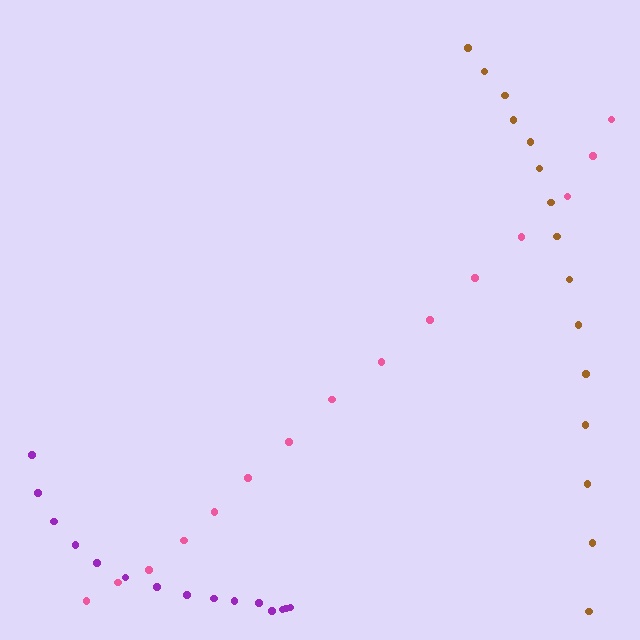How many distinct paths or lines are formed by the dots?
There are 3 distinct paths.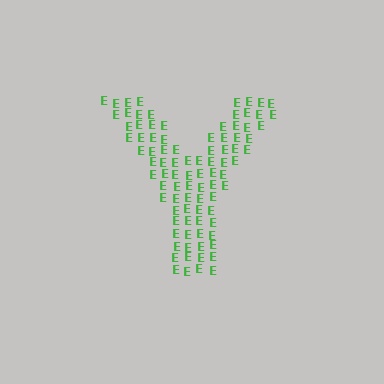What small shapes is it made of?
It is made of small letter E's.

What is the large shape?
The large shape is the letter Y.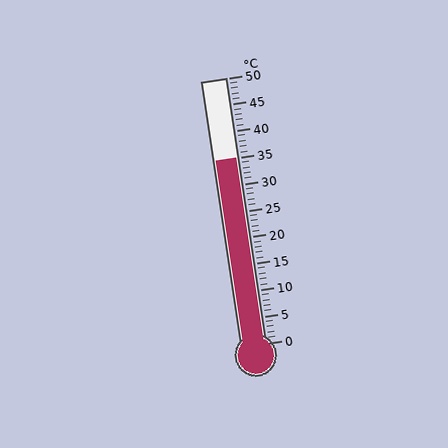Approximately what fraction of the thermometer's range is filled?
The thermometer is filled to approximately 70% of its range.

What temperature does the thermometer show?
The thermometer shows approximately 35°C.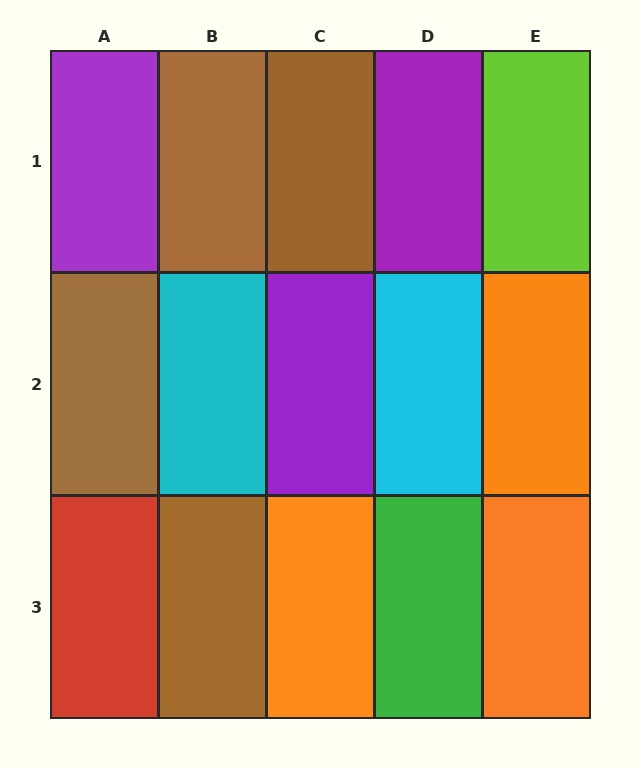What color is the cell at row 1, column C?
Brown.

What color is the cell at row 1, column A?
Purple.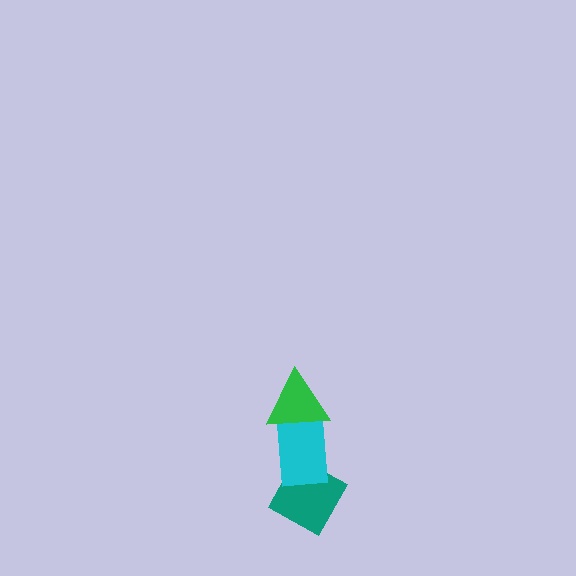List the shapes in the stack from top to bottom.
From top to bottom: the green triangle, the cyan rectangle, the teal diamond.